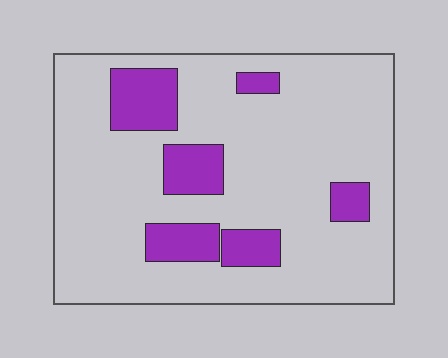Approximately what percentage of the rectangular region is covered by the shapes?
Approximately 20%.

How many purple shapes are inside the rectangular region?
6.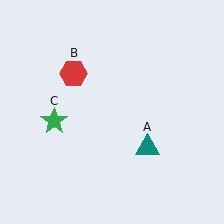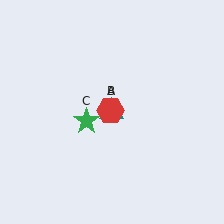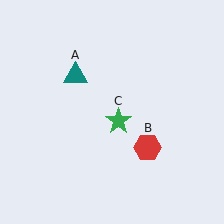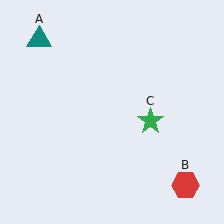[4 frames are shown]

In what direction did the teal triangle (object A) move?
The teal triangle (object A) moved up and to the left.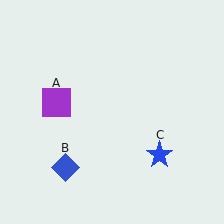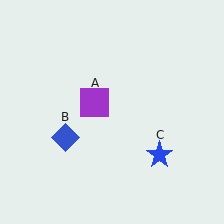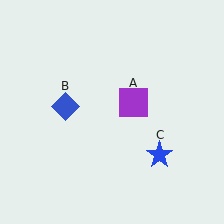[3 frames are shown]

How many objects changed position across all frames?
2 objects changed position: purple square (object A), blue diamond (object B).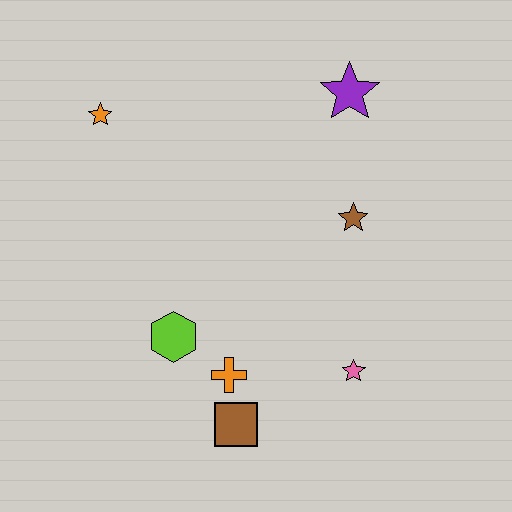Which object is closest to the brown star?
The purple star is closest to the brown star.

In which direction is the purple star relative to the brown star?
The purple star is above the brown star.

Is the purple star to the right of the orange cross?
Yes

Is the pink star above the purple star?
No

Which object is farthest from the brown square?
The purple star is farthest from the brown square.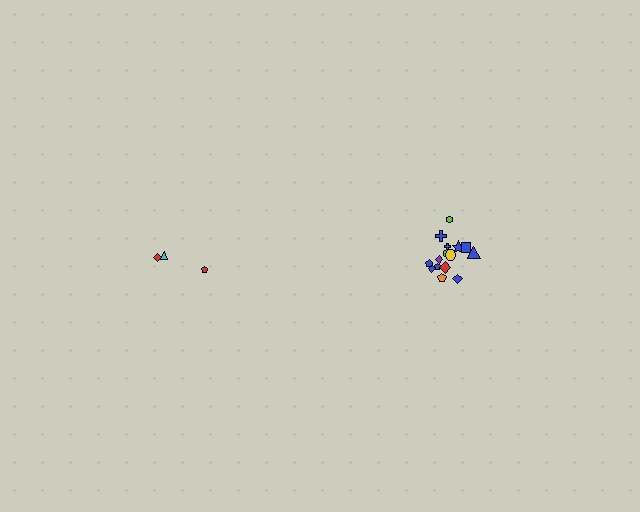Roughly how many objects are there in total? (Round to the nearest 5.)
Roughly 20 objects in total.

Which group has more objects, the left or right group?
The right group.